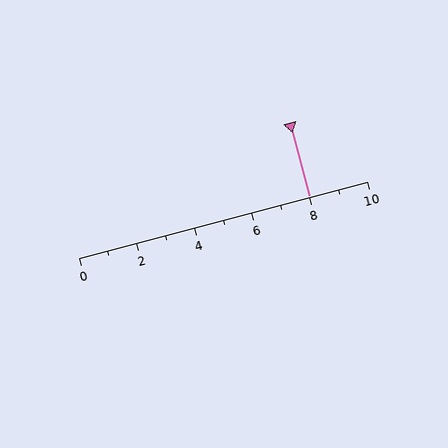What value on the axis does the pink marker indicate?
The marker indicates approximately 8.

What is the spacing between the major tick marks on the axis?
The major ticks are spaced 2 apart.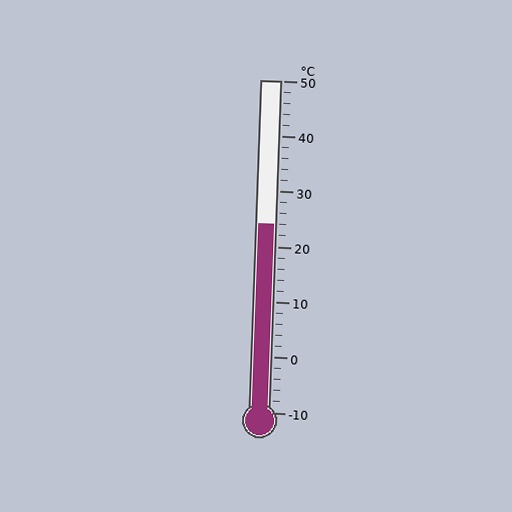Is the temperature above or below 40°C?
The temperature is below 40°C.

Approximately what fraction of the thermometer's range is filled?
The thermometer is filled to approximately 55% of its range.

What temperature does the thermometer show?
The thermometer shows approximately 24°C.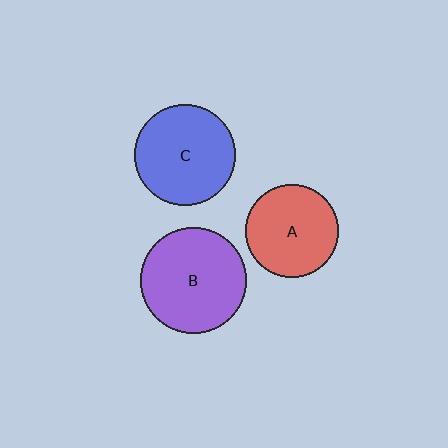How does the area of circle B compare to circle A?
Approximately 1.3 times.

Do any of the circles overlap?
No, none of the circles overlap.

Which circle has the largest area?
Circle B (purple).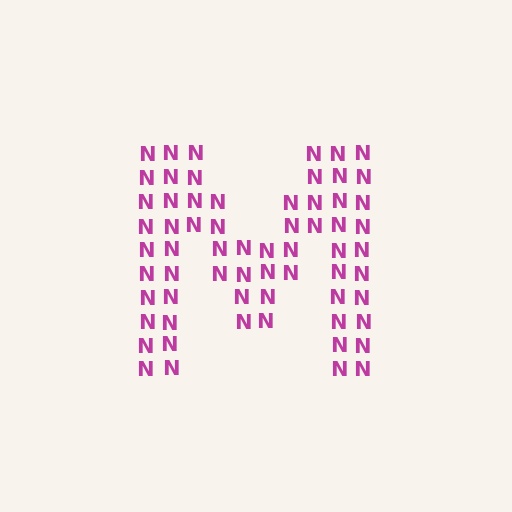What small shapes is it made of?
It is made of small letter N's.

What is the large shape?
The large shape is the letter M.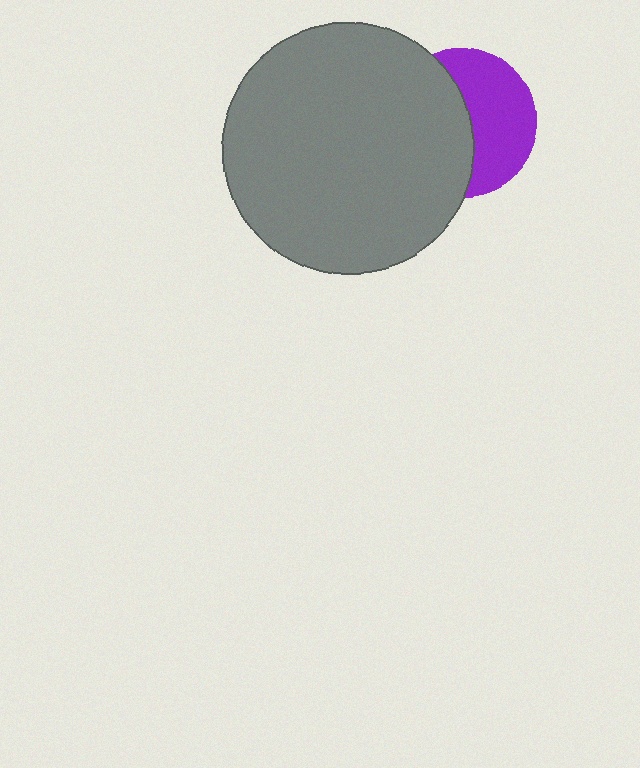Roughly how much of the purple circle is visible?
About half of it is visible (roughly 49%).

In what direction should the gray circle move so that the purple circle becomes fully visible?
The gray circle should move left. That is the shortest direction to clear the overlap and leave the purple circle fully visible.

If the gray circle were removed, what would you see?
You would see the complete purple circle.